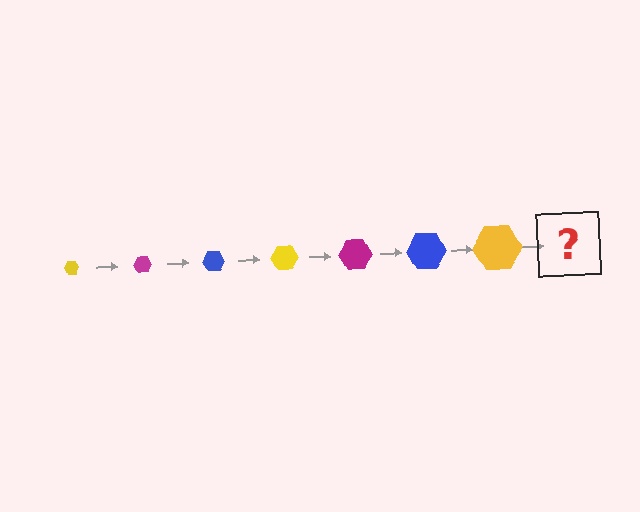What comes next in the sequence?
The next element should be a magenta hexagon, larger than the previous one.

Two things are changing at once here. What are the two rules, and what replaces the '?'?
The two rules are that the hexagon grows larger each step and the color cycles through yellow, magenta, and blue. The '?' should be a magenta hexagon, larger than the previous one.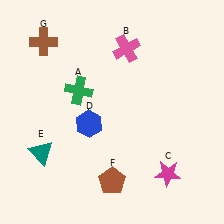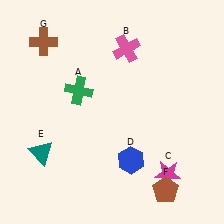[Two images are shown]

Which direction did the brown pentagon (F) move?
The brown pentagon (F) moved right.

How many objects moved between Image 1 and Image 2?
2 objects moved between the two images.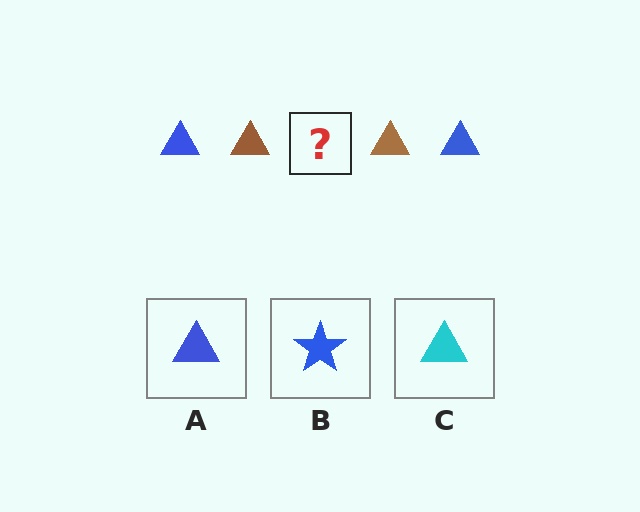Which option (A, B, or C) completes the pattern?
A.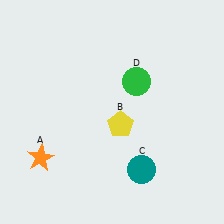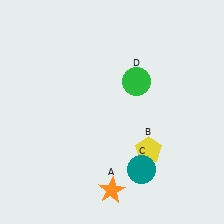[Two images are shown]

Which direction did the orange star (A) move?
The orange star (A) moved right.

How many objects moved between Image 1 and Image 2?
2 objects moved between the two images.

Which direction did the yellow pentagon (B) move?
The yellow pentagon (B) moved right.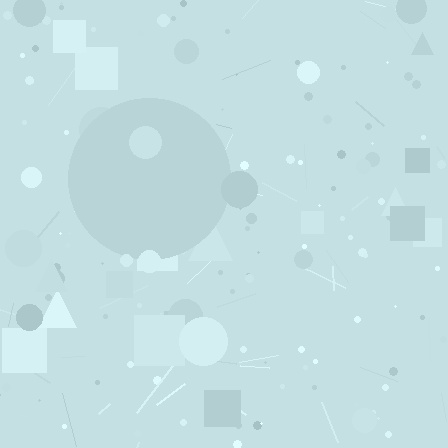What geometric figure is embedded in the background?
A circle is embedded in the background.